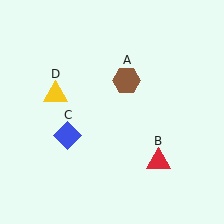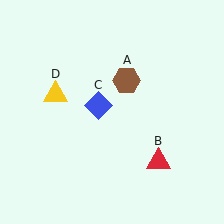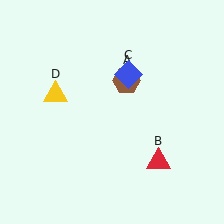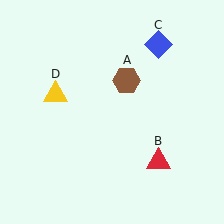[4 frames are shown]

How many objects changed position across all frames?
1 object changed position: blue diamond (object C).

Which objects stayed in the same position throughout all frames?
Brown hexagon (object A) and red triangle (object B) and yellow triangle (object D) remained stationary.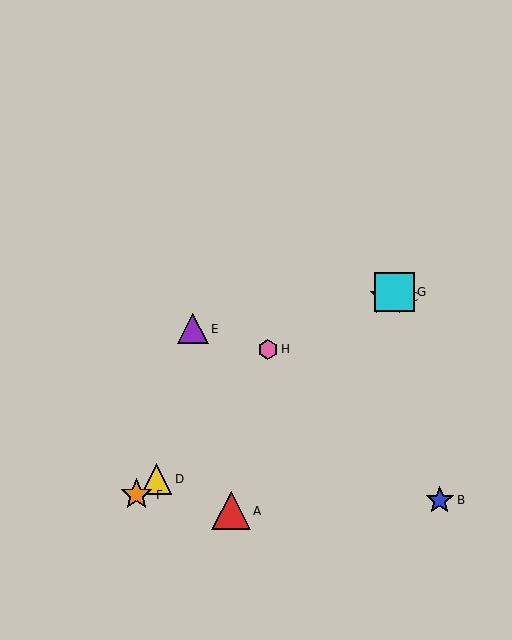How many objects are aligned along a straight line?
4 objects (C, D, F, G) are aligned along a straight line.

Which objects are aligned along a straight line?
Objects C, D, F, G are aligned along a straight line.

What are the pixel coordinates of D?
Object D is at (157, 479).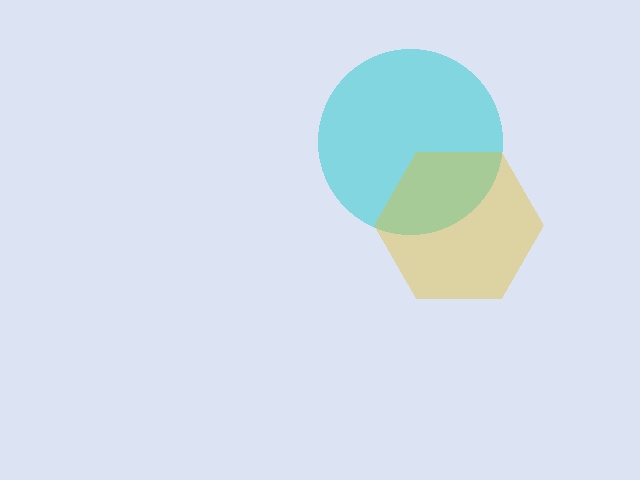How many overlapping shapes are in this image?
There are 2 overlapping shapes in the image.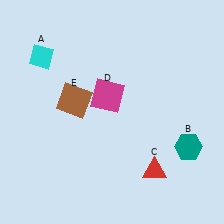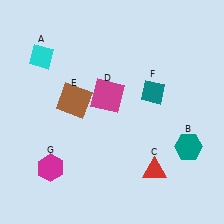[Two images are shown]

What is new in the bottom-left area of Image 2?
A magenta hexagon (G) was added in the bottom-left area of Image 2.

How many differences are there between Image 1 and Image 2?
There are 2 differences between the two images.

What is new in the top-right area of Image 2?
A teal diamond (F) was added in the top-right area of Image 2.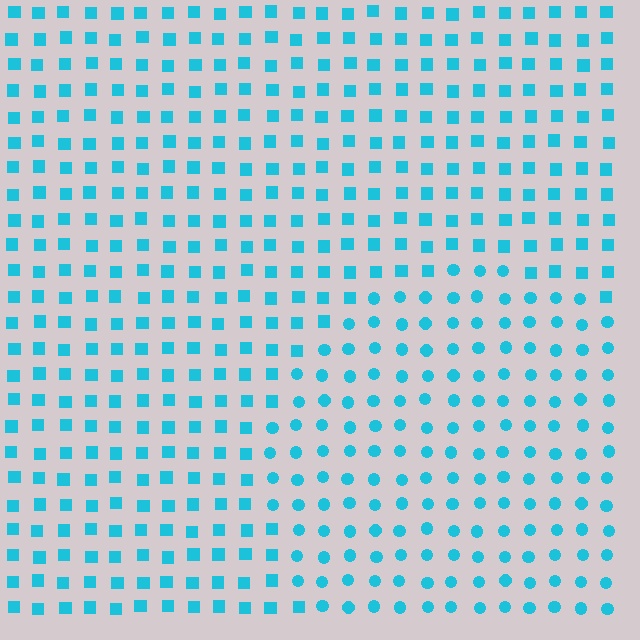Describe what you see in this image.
The image is filled with small cyan elements arranged in a uniform grid. A circle-shaped region contains circles, while the surrounding area contains squares. The boundary is defined purely by the change in element shape.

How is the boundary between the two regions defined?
The boundary is defined by a change in element shape: circles inside vs. squares outside. All elements share the same color and spacing.